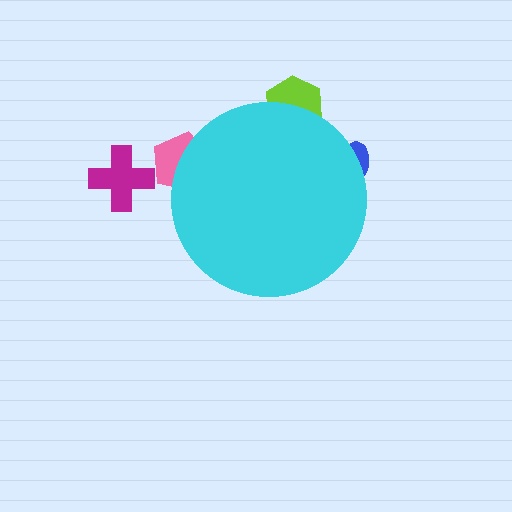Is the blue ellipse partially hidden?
Yes, the blue ellipse is partially hidden behind the cyan circle.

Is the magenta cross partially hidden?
No, the magenta cross is fully visible.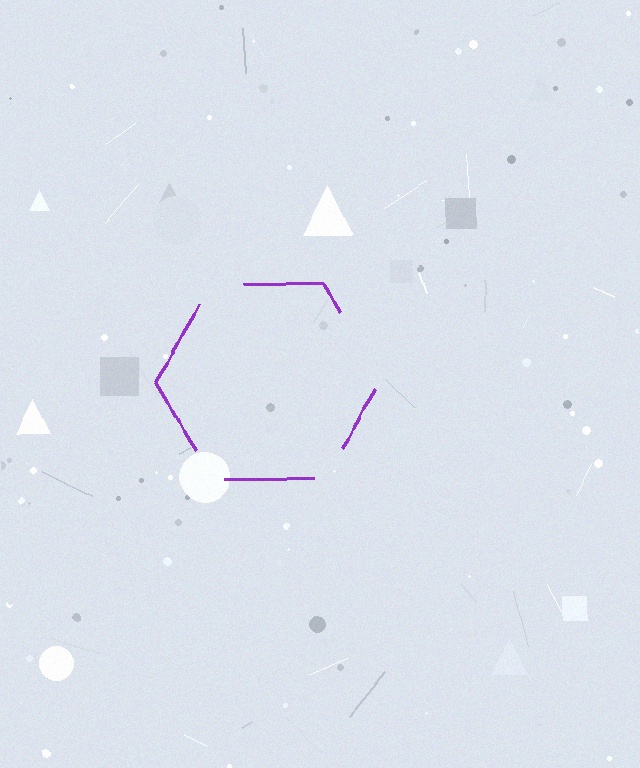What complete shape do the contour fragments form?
The contour fragments form a hexagon.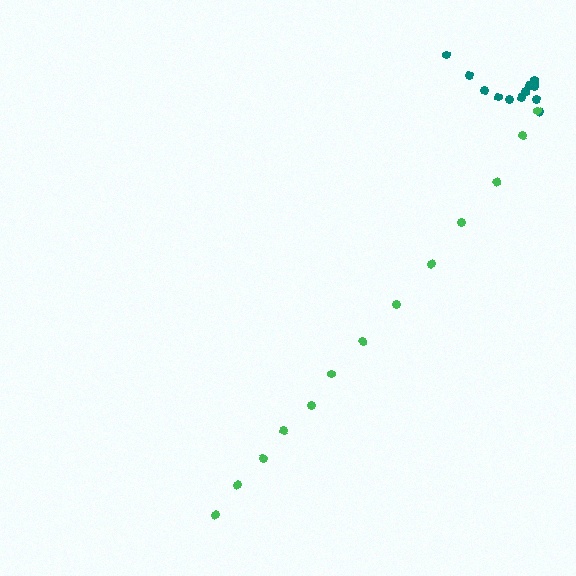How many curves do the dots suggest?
There are 2 distinct paths.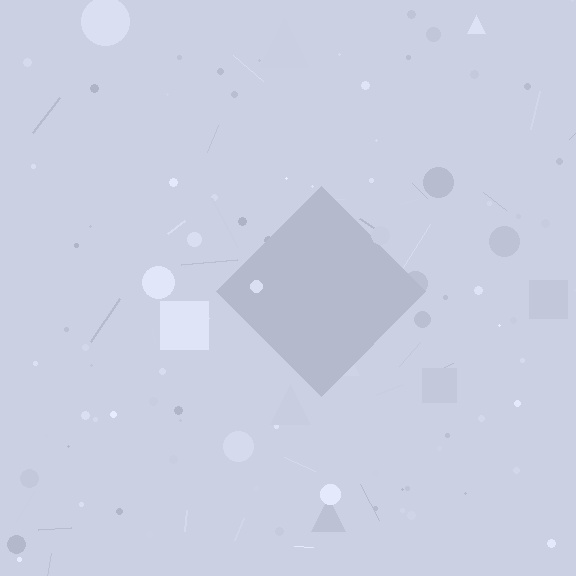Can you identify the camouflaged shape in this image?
The camouflaged shape is a diamond.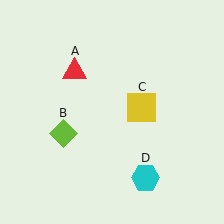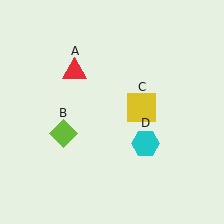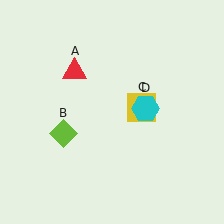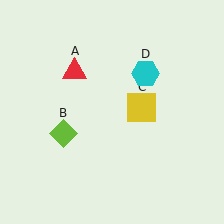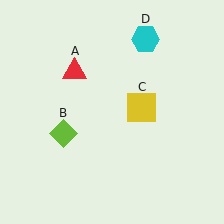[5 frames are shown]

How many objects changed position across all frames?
1 object changed position: cyan hexagon (object D).